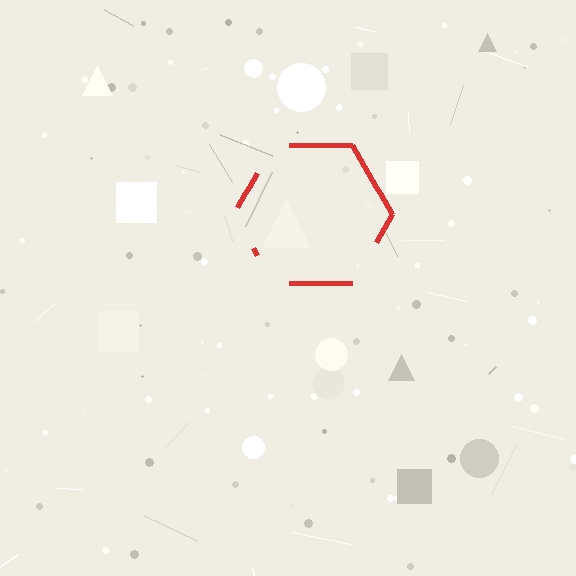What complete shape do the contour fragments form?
The contour fragments form a hexagon.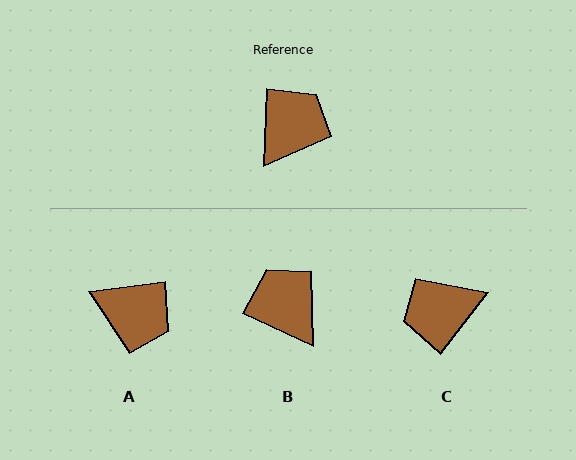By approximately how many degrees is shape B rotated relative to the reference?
Approximately 68 degrees counter-clockwise.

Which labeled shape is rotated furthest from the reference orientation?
C, about 146 degrees away.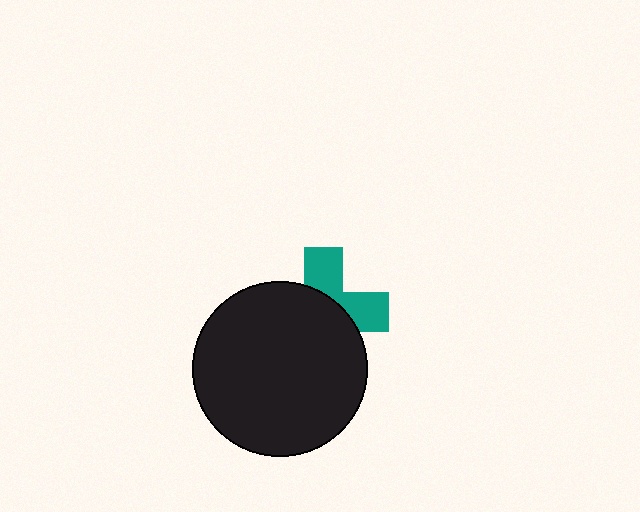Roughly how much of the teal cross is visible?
A small part of it is visible (roughly 39%).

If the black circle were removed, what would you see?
You would see the complete teal cross.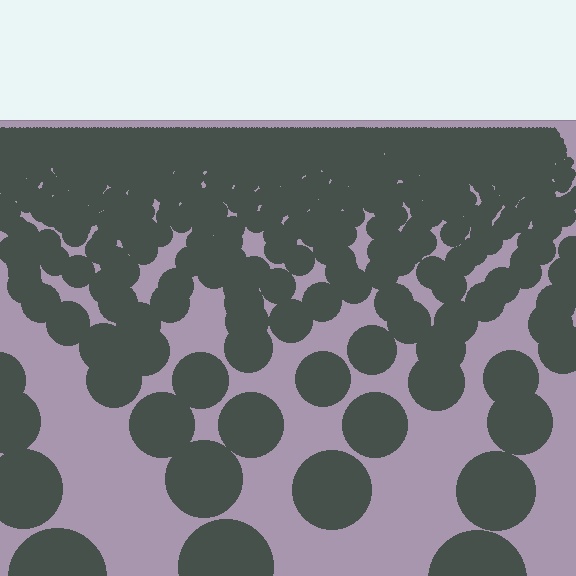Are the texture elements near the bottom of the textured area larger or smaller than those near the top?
Larger. Near the bottom, elements are closer to the viewer and appear at a bigger on-screen size.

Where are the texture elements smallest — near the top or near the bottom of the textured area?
Near the top.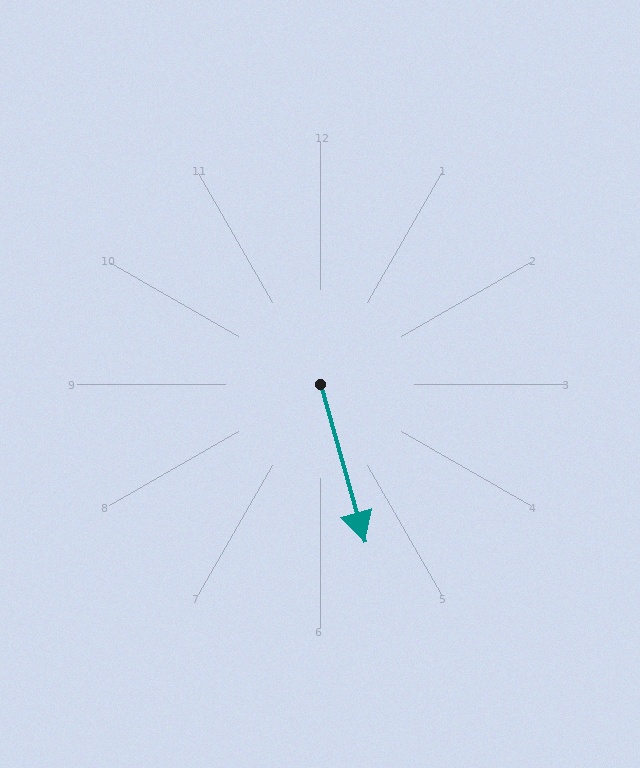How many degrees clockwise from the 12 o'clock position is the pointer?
Approximately 164 degrees.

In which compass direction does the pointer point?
South.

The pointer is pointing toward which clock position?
Roughly 5 o'clock.